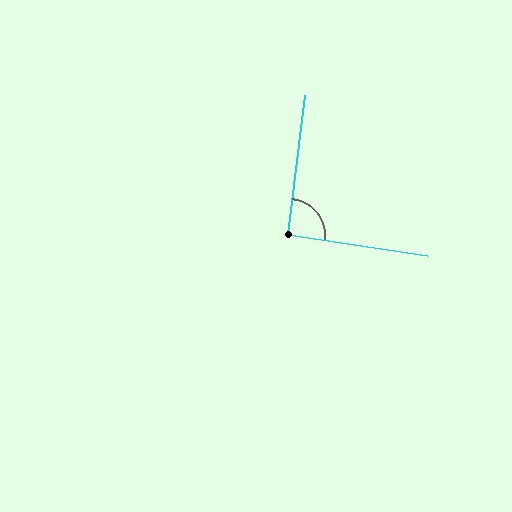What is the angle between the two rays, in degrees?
Approximately 91 degrees.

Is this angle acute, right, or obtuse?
It is approximately a right angle.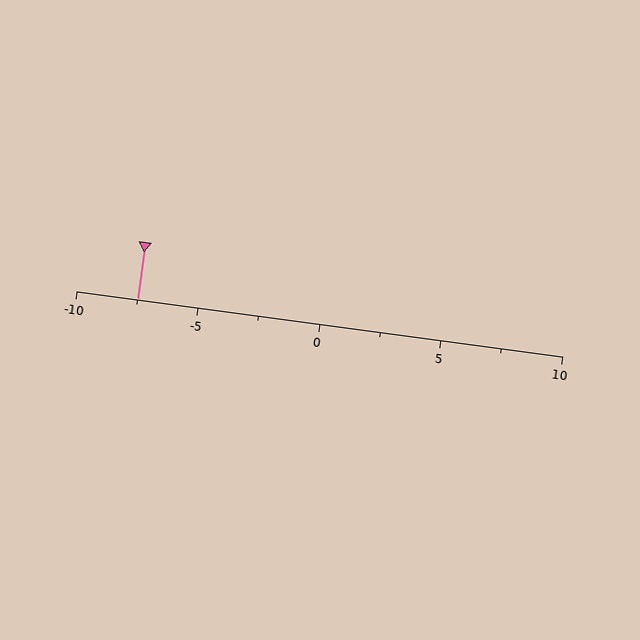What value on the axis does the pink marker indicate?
The marker indicates approximately -7.5.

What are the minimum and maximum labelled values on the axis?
The axis runs from -10 to 10.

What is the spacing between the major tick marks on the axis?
The major ticks are spaced 5 apart.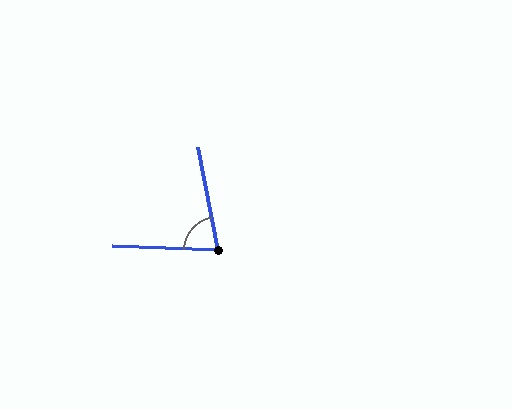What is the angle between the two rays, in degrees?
Approximately 77 degrees.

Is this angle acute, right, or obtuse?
It is acute.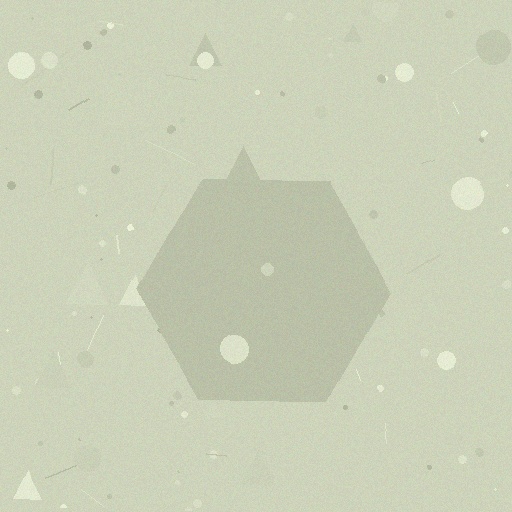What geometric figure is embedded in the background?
A hexagon is embedded in the background.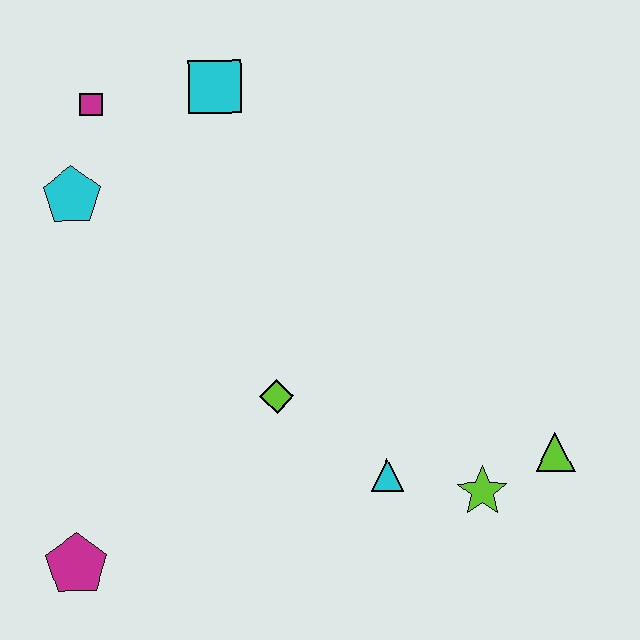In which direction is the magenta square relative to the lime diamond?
The magenta square is above the lime diamond.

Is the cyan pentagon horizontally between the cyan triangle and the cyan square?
No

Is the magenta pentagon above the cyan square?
No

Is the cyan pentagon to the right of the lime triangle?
No